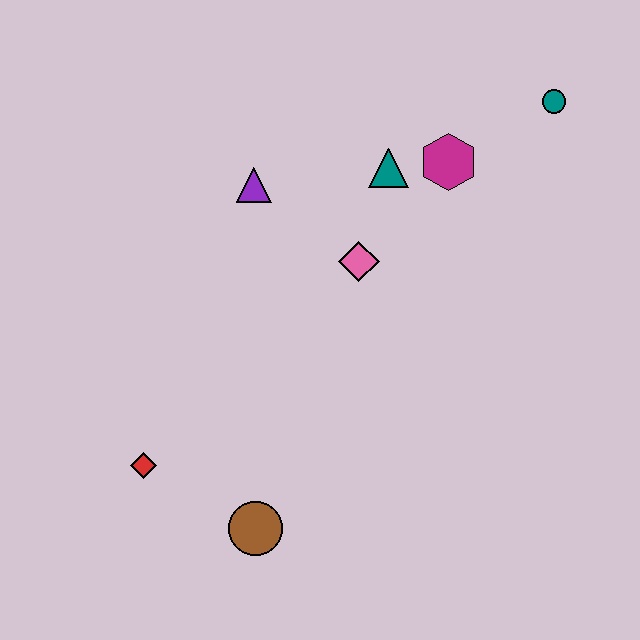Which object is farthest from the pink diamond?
The red diamond is farthest from the pink diamond.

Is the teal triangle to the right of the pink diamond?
Yes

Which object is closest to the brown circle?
The red diamond is closest to the brown circle.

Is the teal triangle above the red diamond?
Yes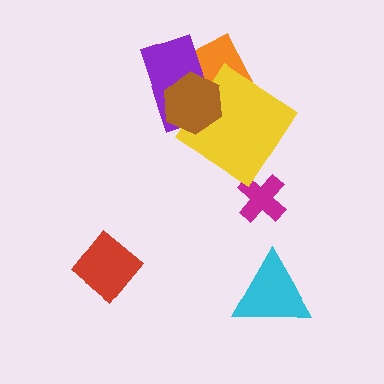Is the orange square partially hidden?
Yes, it is partially covered by another shape.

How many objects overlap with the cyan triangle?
0 objects overlap with the cyan triangle.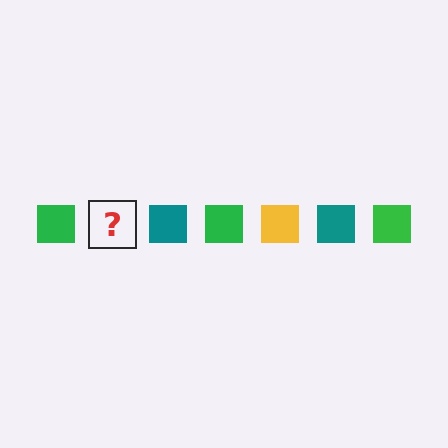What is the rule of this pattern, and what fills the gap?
The rule is that the pattern cycles through green, yellow, teal squares. The gap should be filled with a yellow square.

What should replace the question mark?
The question mark should be replaced with a yellow square.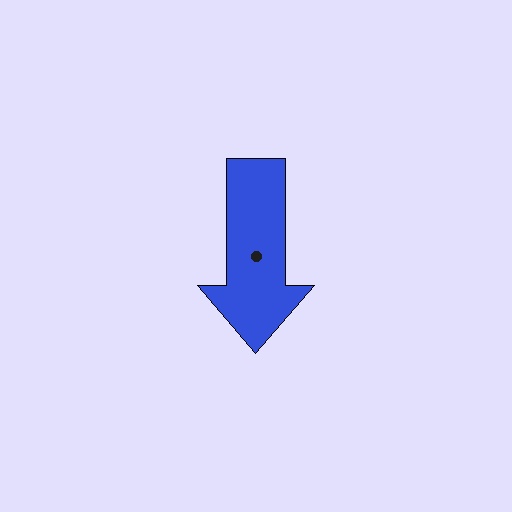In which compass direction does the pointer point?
South.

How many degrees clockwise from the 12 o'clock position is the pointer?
Approximately 180 degrees.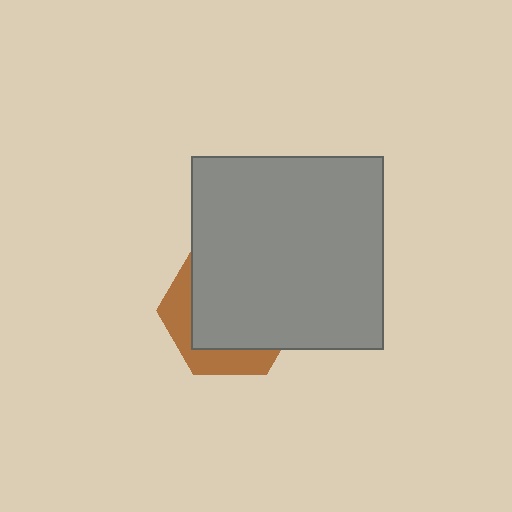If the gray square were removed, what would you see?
You would see the complete brown hexagon.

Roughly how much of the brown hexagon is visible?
A small part of it is visible (roughly 30%).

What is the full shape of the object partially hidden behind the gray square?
The partially hidden object is a brown hexagon.